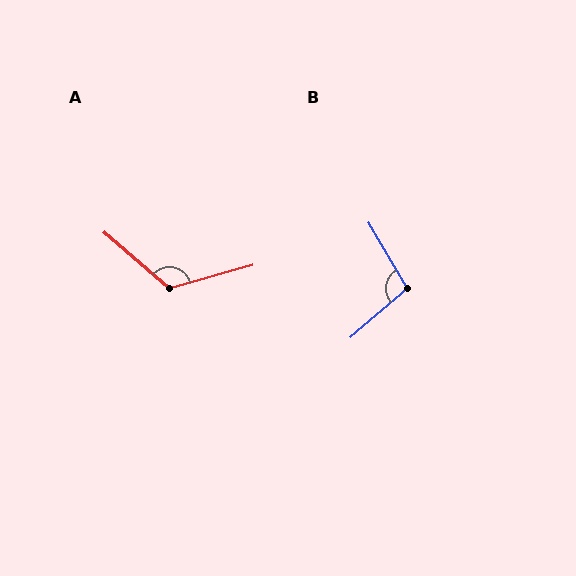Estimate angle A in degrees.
Approximately 124 degrees.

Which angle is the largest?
A, at approximately 124 degrees.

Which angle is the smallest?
B, at approximately 100 degrees.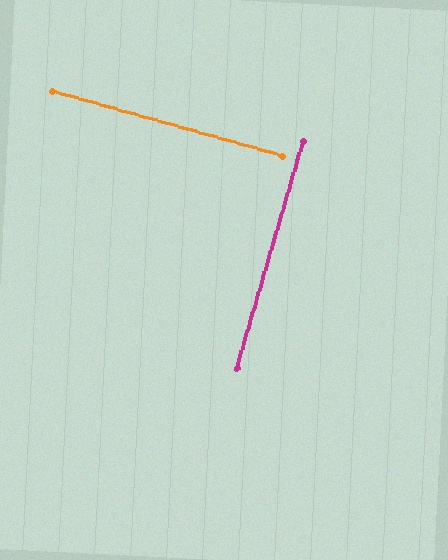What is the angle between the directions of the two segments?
Approximately 90 degrees.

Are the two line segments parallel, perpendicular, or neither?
Perpendicular — they meet at approximately 90°.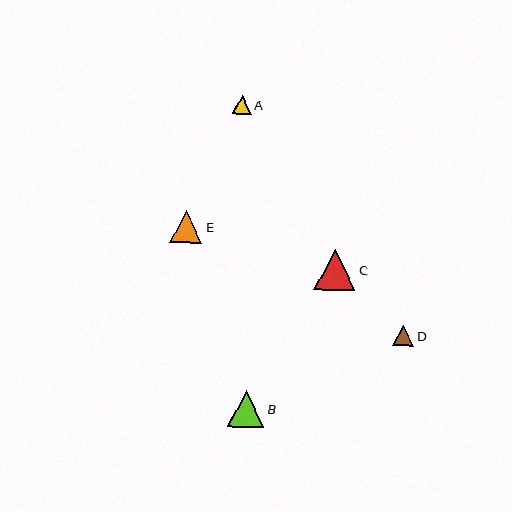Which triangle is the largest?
Triangle C is the largest with a size of approximately 41 pixels.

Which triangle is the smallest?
Triangle A is the smallest with a size of approximately 18 pixels.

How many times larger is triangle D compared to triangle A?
Triangle D is approximately 1.1 times the size of triangle A.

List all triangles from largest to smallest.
From largest to smallest: C, B, E, D, A.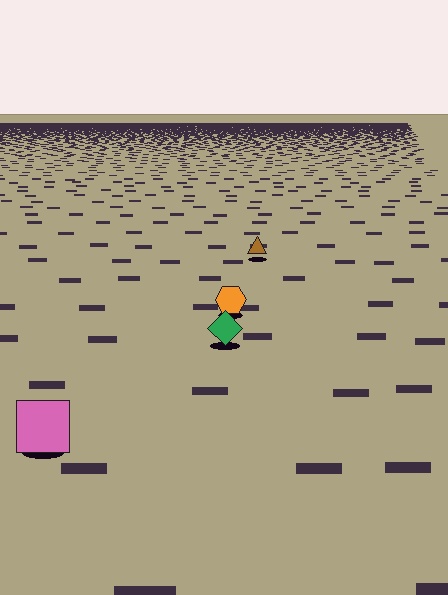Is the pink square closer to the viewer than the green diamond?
Yes. The pink square is closer — you can tell from the texture gradient: the ground texture is coarser near it.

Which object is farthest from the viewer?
The brown triangle is farthest from the viewer. It appears smaller and the ground texture around it is denser.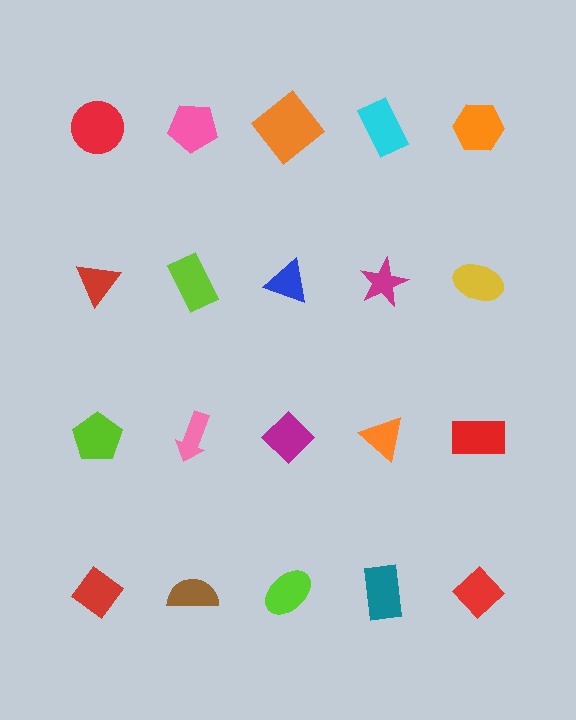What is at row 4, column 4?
A teal rectangle.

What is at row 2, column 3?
A blue triangle.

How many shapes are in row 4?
5 shapes.